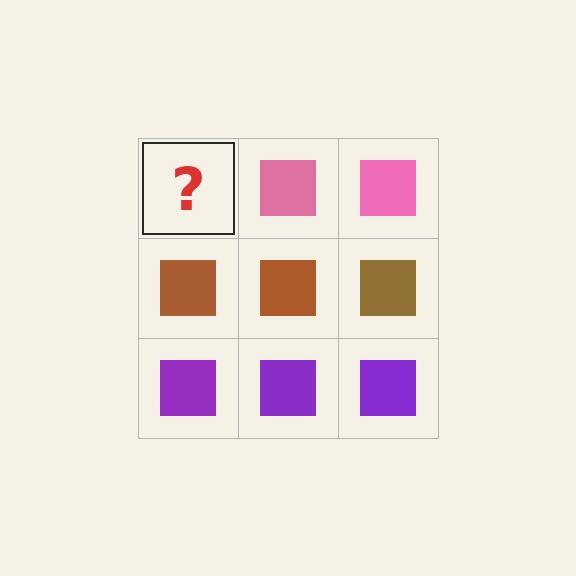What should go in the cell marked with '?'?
The missing cell should contain a pink square.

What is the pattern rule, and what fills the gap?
The rule is that each row has a consistent color. The gap should be filled with a pink square.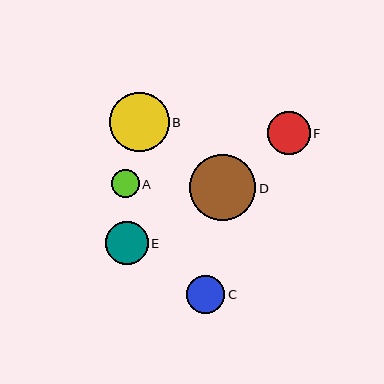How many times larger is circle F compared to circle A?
Circle F is approximately 1.6 times the size of circle A.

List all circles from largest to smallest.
From largest to smallest: D, B, F, E, C, A.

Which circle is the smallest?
Circle A is the smallest with a size of approximately 27 pixels.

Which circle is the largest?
Circle D is the largest with a size of approximately 67 pixels.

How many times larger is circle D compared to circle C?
Circle D is approximately 1.8 times the size of circle C.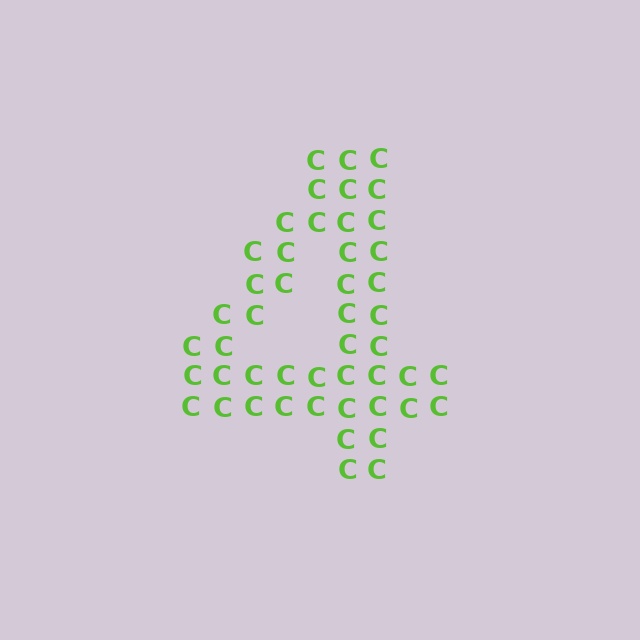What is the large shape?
The large shape is the digit 4.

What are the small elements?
The small elements are letter C's.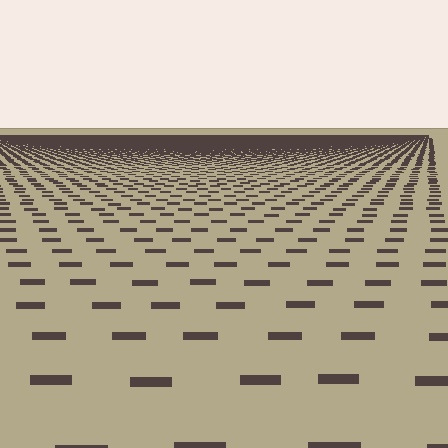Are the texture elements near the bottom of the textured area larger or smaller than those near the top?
Larger. Near the bottom, elements are closer to the viewer and appear at a bigger on-screen size.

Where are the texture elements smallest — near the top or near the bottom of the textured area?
Near the top.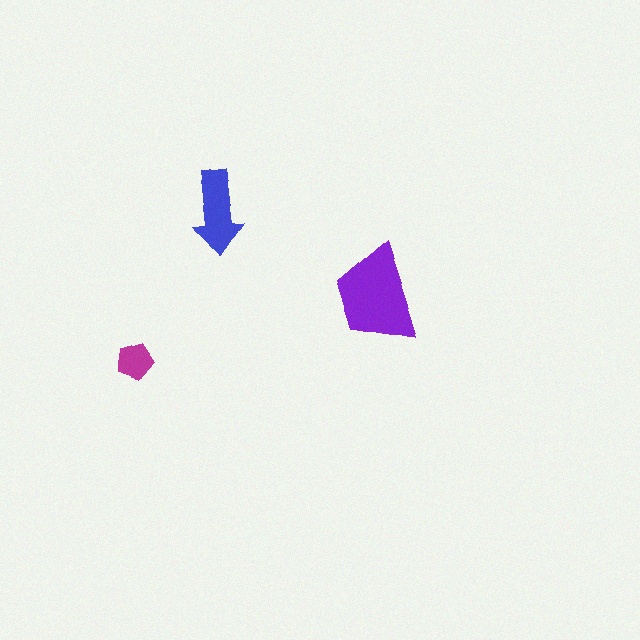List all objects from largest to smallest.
The purple trapezoid, the blue arrow, the magenta pentagon.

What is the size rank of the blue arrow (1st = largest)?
2nd.